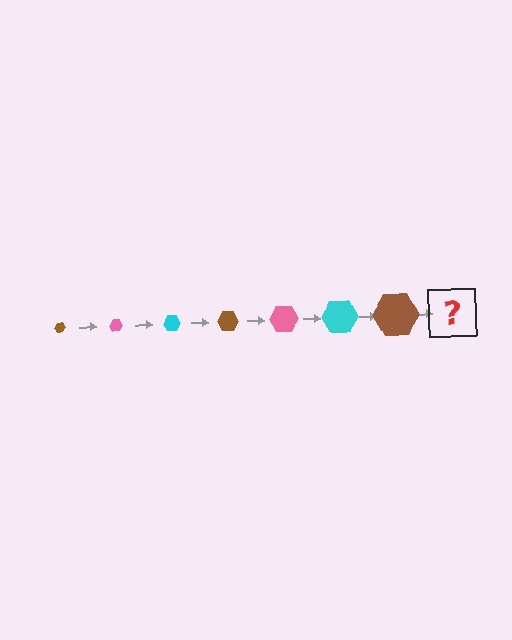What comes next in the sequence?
The next element should be a pink hexagon, larger than the previous one.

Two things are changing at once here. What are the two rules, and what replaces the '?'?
The two rules are that the hexagon grows larger each step and the color cycles through brown, pink, and cyan. The '?' should be a pink hexagon, larger than the previous one.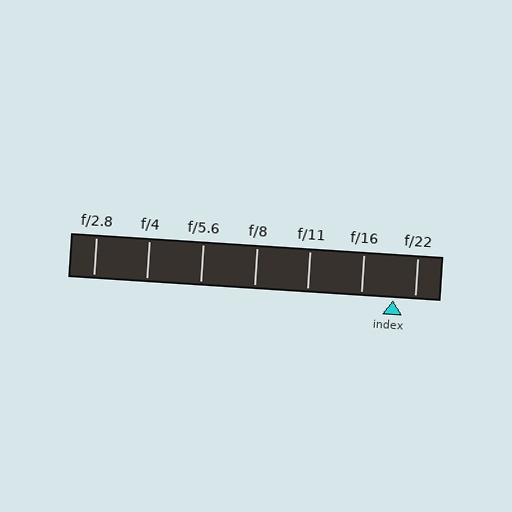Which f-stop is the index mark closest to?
The index mark is closest to f/22.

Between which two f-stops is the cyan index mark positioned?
The index mark is between f/16 and f/22.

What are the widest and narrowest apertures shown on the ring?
The widest aperture shown is f/2.8 and the narrowest is f/22.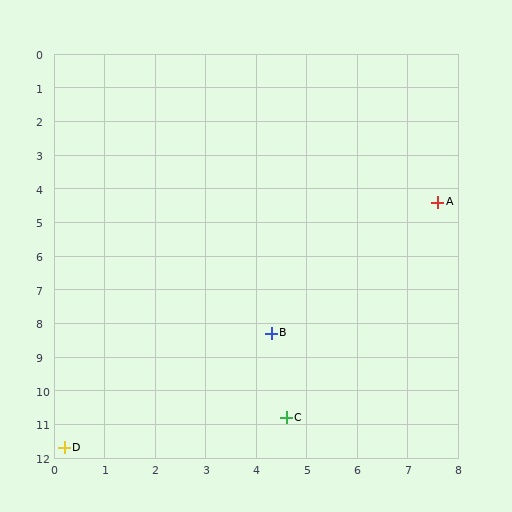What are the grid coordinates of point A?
Point A is at approximately (7.6, 4.4).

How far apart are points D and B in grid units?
Points D and B are about 5.3 grid units apart.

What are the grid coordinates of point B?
Point B is at approximately (4.3, 8.3).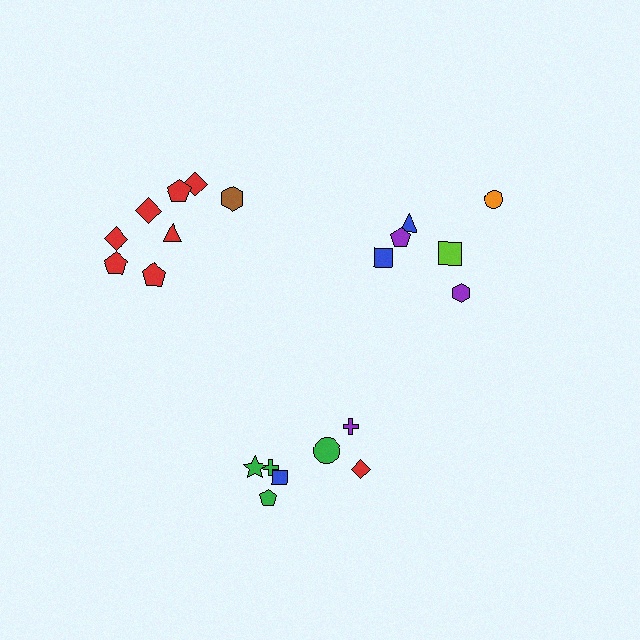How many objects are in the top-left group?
There are 8 objects.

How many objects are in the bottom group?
There are 7 objects.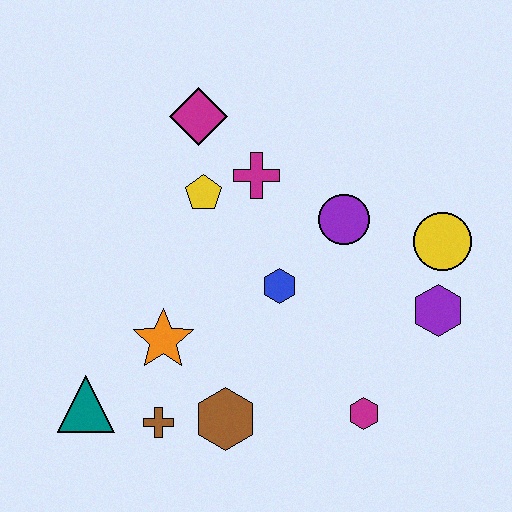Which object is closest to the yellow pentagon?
The magenta cross is closest to the yellow pentagon.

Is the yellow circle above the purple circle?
No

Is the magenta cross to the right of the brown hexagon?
Yes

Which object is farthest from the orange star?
The yellow circle is farthest from the orange star.